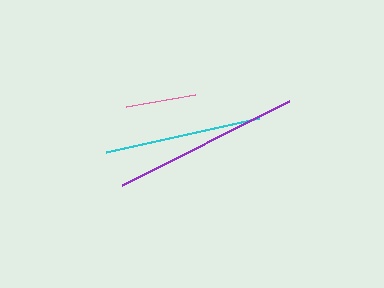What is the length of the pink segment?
The pink segment is approximately 70 pixels long.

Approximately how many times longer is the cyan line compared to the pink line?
The cyan line is approximately 2.2 times the length of the pink line.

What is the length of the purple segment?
The purple segment is approximately 187 pixels long.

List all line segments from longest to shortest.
From longest to shortest: purple, cyan, pink.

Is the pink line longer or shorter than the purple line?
The purple line is longer than the pink line.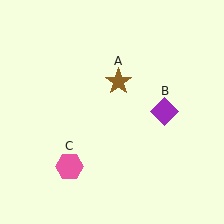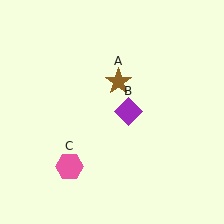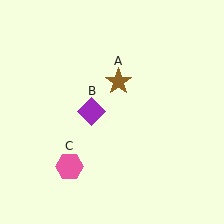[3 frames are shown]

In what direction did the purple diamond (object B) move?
The purple diamond (object B) moved left.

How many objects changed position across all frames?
1 object changed position: purple diamond (object B).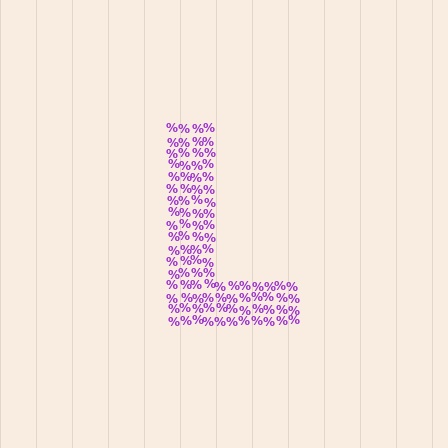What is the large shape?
The large shape is the letter L.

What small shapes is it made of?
It is made of small percent signs.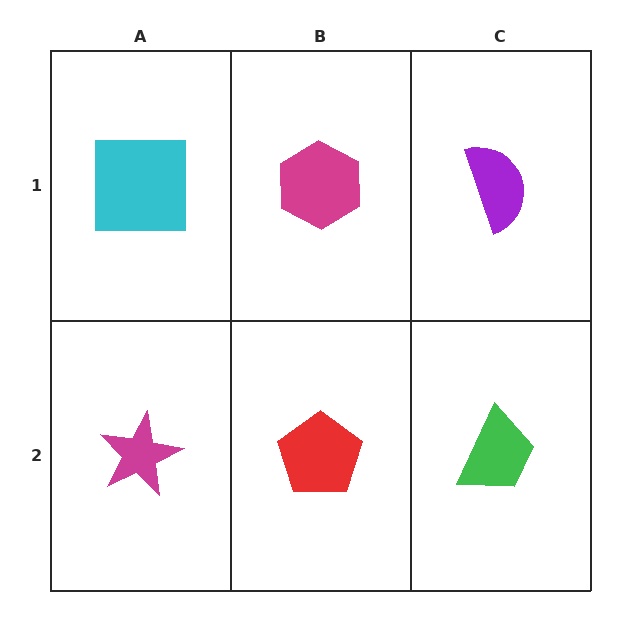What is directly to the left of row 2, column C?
A red pentagon.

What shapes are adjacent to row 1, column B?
A red pentagon (row 2, column B), a cyan square (row 1, column A), a purple semicircle (row 1, column C).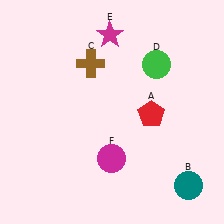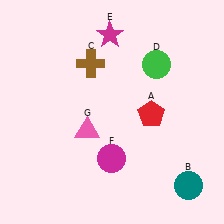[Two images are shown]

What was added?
A pink triangle (G) was added in Image 2.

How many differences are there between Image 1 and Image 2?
There is 1 difference between the two images.